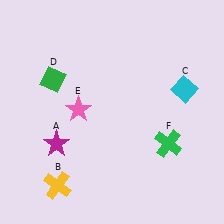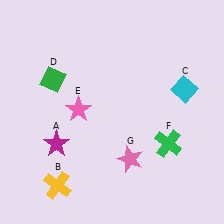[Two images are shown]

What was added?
A pink star (G) was added in Image 2.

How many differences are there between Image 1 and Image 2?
There is 1 difference between the two images.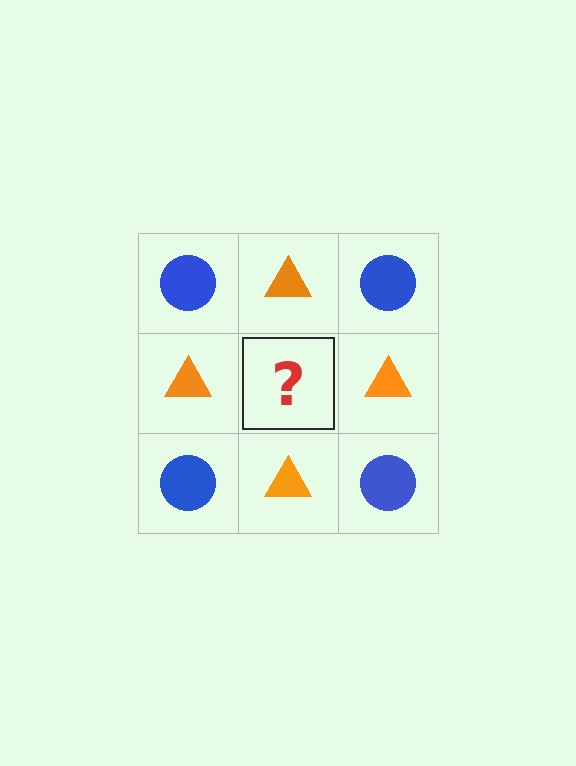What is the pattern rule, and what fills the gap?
The rule is that it alternates blue circle and orange triangle in a checkerboard pattern. The gap should be filled with a blue circle.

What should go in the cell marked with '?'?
The missing cell should contain a blue circle.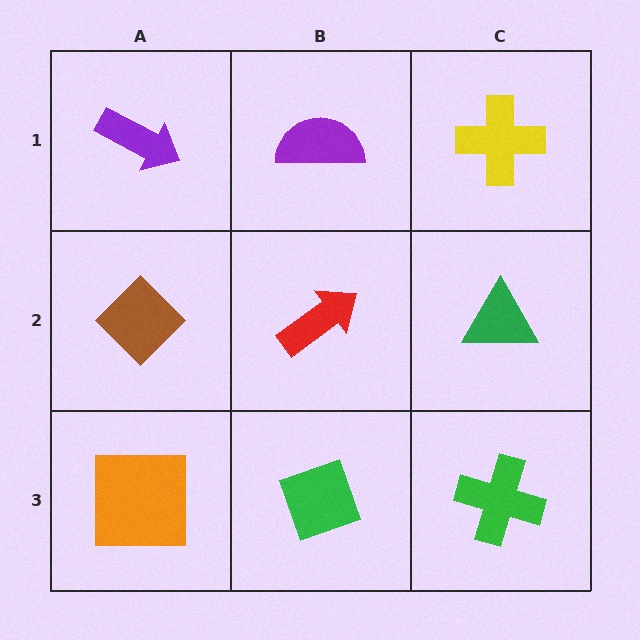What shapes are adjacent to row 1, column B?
A red arrow (row 2, column B), a purple arrow (row 1, column A), a yellow cross (row 1, column C).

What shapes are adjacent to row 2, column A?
A purple arrow (row 1, column A), an orange square (row 3, column A), a red arrow (row 2, column B).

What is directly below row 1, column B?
A red arrow.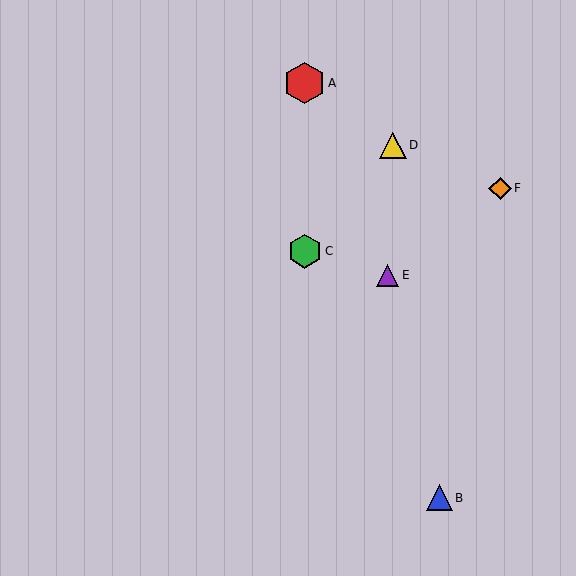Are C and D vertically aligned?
No, C is at x≈305 and D is at x≈393.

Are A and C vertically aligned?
Yes, both are at x≈305.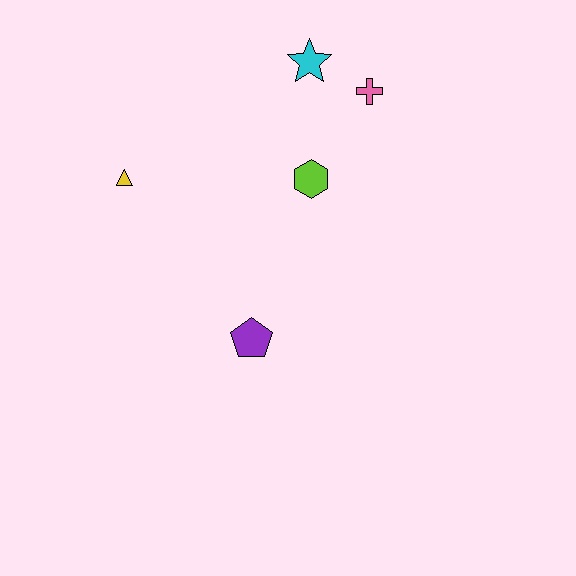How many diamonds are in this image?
There are no diamonds.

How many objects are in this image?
There are 5 objects.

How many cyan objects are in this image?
There is 1 cyan object.